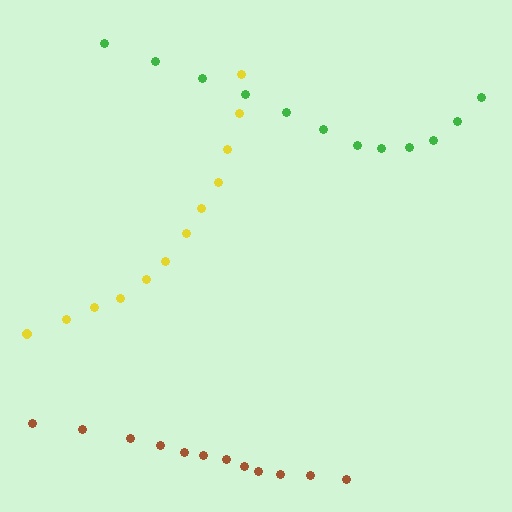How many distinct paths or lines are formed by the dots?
There are 3 distinct paths.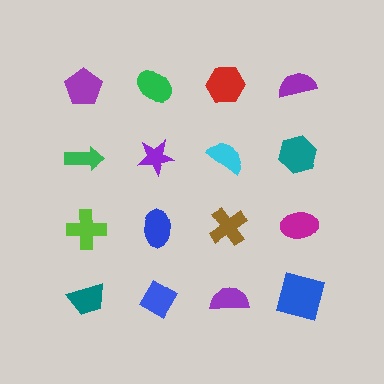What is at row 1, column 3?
A red hexagon.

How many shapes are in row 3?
4 shapes.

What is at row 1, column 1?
A purple pentagon.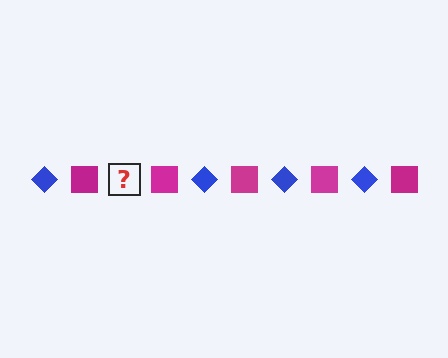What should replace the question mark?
The question mark should be replaced with a blue diamond.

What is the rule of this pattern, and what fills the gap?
The rule is that the pattern alternates between blue diamond and magenta square. The gap should be filled with a blue diamond.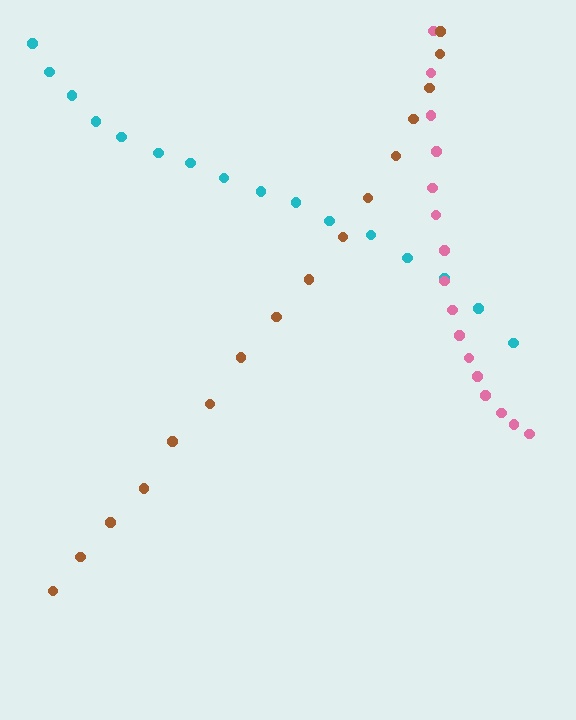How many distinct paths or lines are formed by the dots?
There are 3 distinct paths.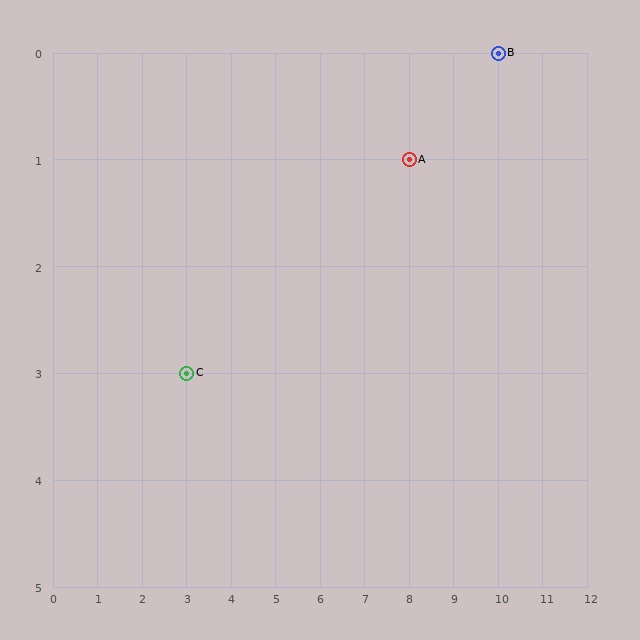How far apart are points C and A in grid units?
Points C and A are 5 columns and 2 rows apart (about 5.4 grid units diagonally).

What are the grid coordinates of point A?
Point A is at grid coordinates (8, 1).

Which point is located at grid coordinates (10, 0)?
Point B is at (10, 0).